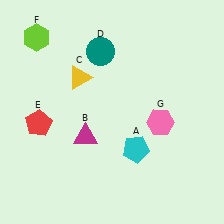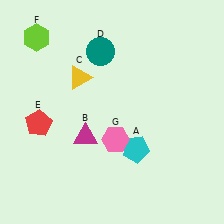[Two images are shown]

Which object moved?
The pink hexagon (G) moved left.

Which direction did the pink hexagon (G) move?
The pink hexagon (G) moved left.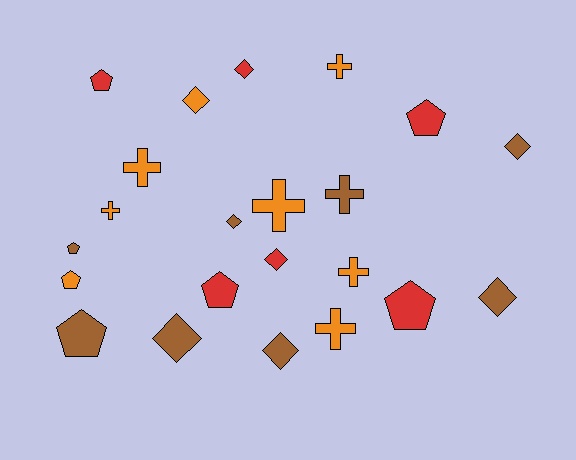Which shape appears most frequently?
Diamond, with 8 objects.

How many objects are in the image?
There are 22 objects.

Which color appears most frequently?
Orange, with 8 objects.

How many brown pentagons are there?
There are 2 brown pentagons.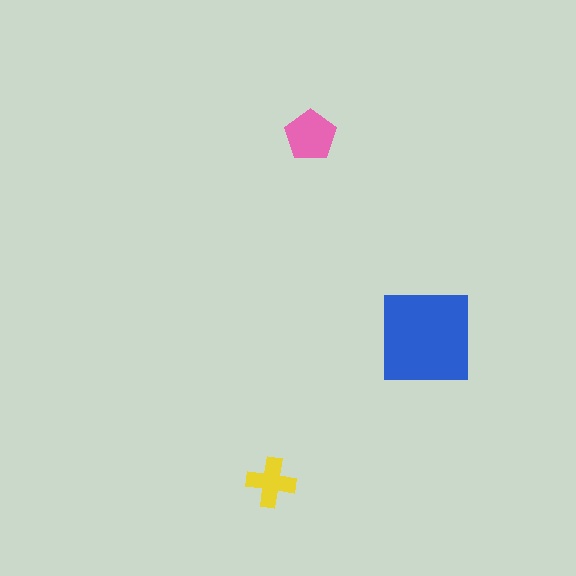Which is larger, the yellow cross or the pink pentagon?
The pink pentagon.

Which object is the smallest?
The yellow cross.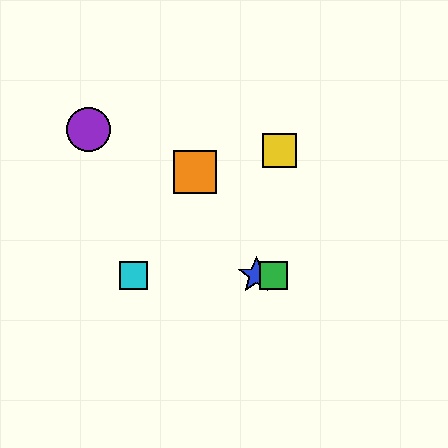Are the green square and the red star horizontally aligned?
Yes, both are at y≈275.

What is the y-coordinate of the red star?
The red star is at y≈275.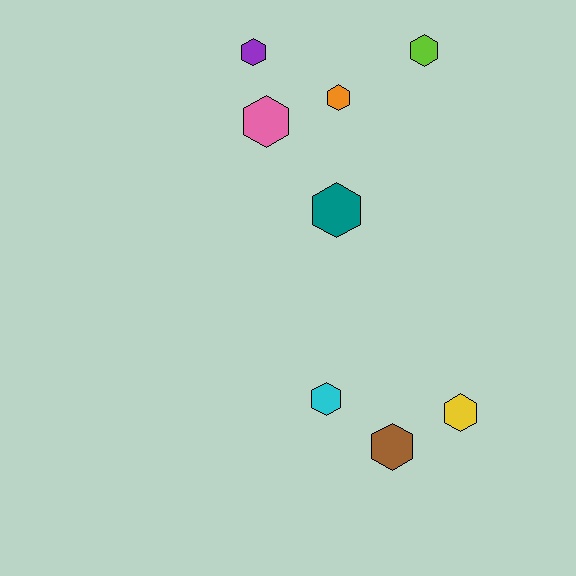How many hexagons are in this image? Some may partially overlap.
There are 8 hexagons.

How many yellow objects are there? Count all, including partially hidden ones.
There is 1 yellow object.